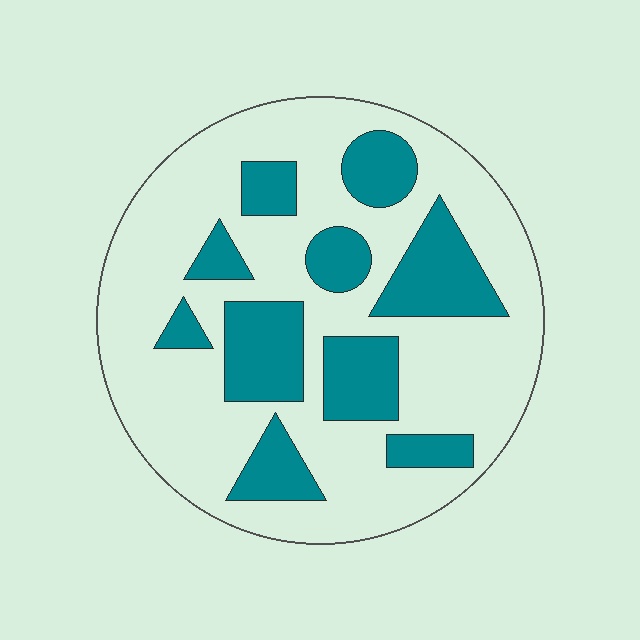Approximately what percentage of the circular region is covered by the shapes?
Approximately 30%.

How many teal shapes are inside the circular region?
10.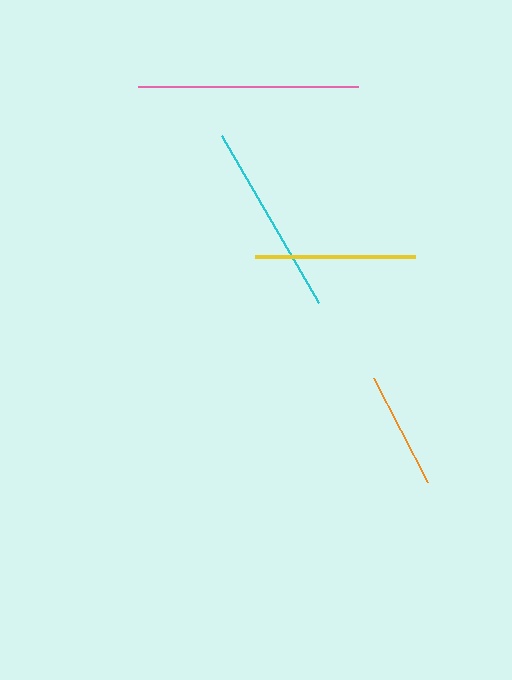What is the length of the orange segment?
The orange segment is approximately 117 pixels long.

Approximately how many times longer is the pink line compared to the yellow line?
The pink line is approximately 1.4 times the length of the yellow line.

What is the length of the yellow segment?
The yellow segment is approximately 159 pixels long.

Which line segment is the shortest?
The orange line is the shortest at approximately 117 pixels.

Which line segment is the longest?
The pink line is the longest at approximately 220 pixels.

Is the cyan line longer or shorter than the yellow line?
The cyan line is longer than the yellow line.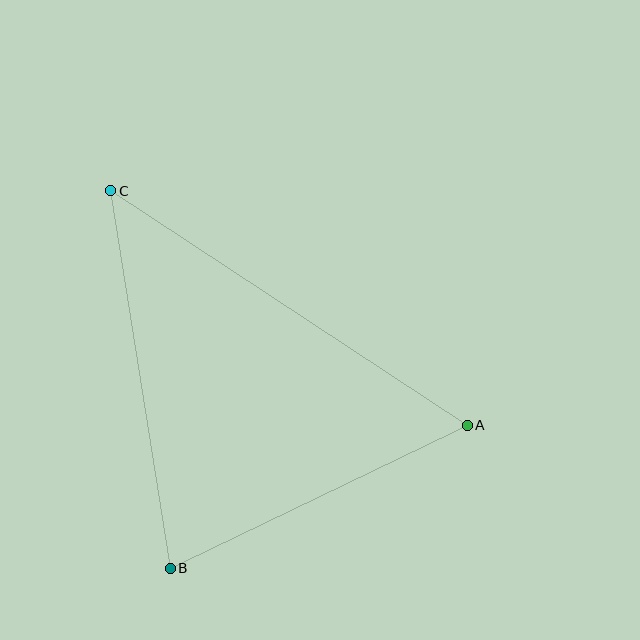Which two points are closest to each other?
Points A and B are closest to each other.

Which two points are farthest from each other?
Points A and C are farthest from each other.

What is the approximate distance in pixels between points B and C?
The distance between B and C is approximately 382 pixels.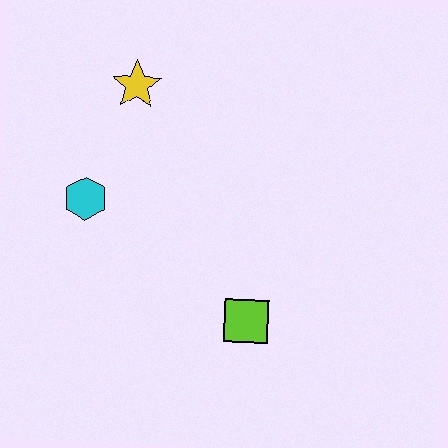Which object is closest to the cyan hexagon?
The yellow star is closest to the cyan hexagon.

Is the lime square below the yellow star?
Yes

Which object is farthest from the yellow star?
The lime square is farthest from the yellow star.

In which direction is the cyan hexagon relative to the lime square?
The cyan hexagon is to the left of the lime square.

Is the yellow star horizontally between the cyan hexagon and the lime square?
Yes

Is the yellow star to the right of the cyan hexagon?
Yes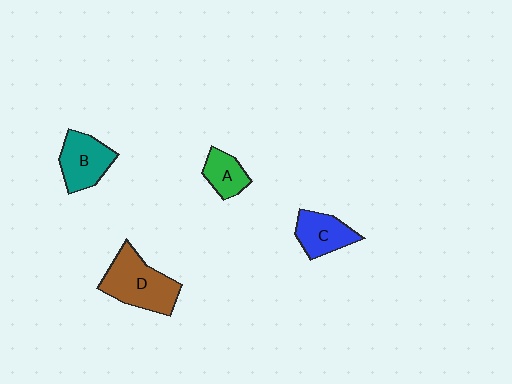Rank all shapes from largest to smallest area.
From largest to smallest: D (brown), B (teal), C (blue), A (green).